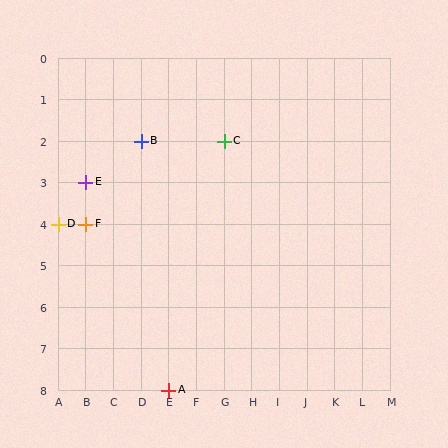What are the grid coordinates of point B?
Point B is at grid coordinates (D, 2).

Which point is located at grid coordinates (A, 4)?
Point D is at (A, 4).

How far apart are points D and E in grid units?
Points D and E are 1 column and 1 row apart (about 1.4 grid units diagonally).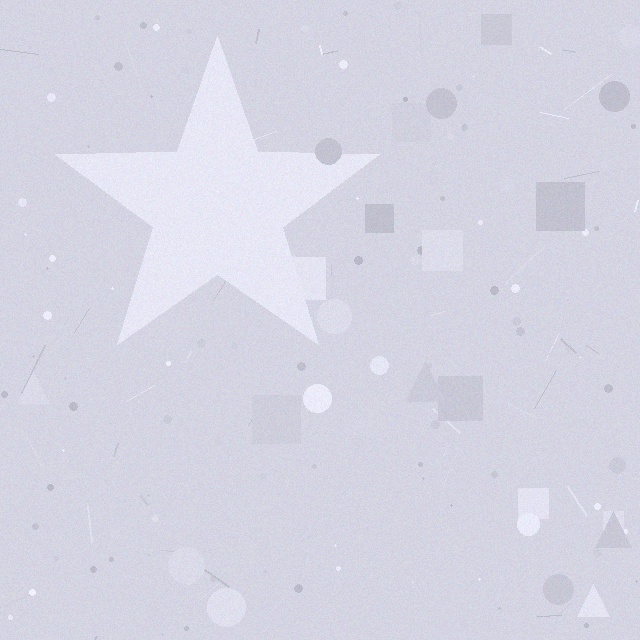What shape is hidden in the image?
A star is hidden in the image.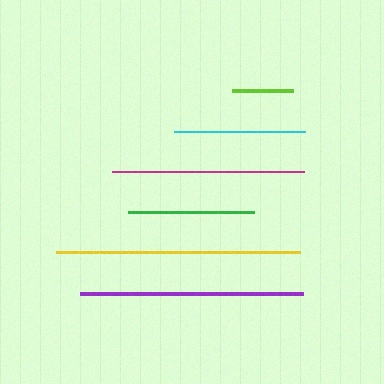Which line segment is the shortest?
The lime line is the shortest at approximately 61 pixels.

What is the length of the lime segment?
The lime segment is approximately 61 pixels long.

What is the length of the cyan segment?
The cyan segment is approximately 130 pixels long.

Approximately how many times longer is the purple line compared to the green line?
The purple line is approximately 1.8 times the length of the green line.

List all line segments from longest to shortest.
From longest to shortest: yellow, purple, magenta, cyan, green, lime.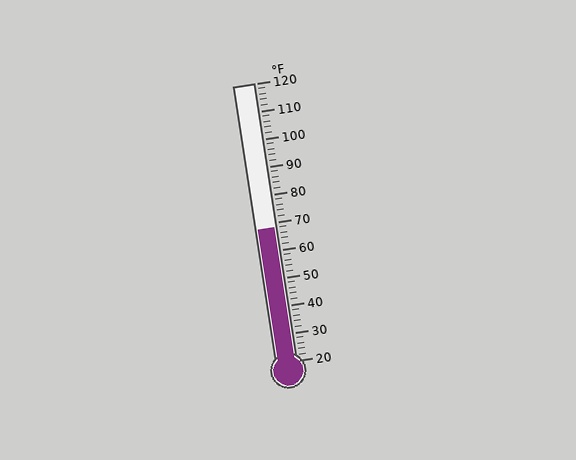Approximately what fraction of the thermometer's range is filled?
The thermometer is filled to approximately 50% of its range.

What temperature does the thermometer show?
The thermometer shows approximately 68°F.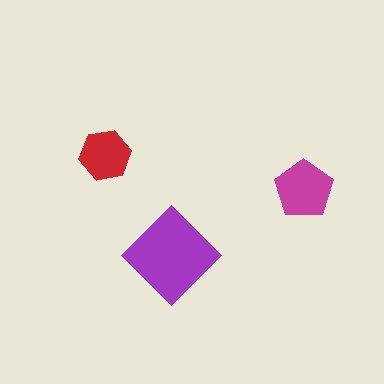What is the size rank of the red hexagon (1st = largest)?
3rd.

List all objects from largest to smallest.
The purple diamond, the magenta pentagon, the red hexagon.